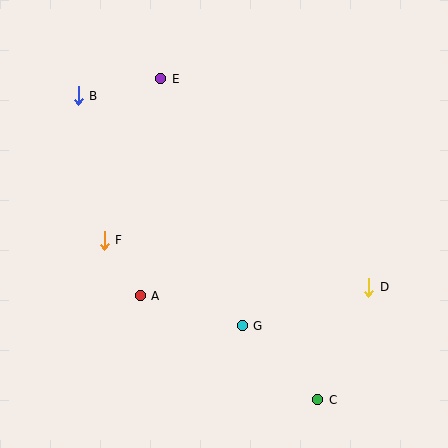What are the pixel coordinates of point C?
Point C is at (318, 400).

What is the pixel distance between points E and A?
The distance between E and A is 218 pixels.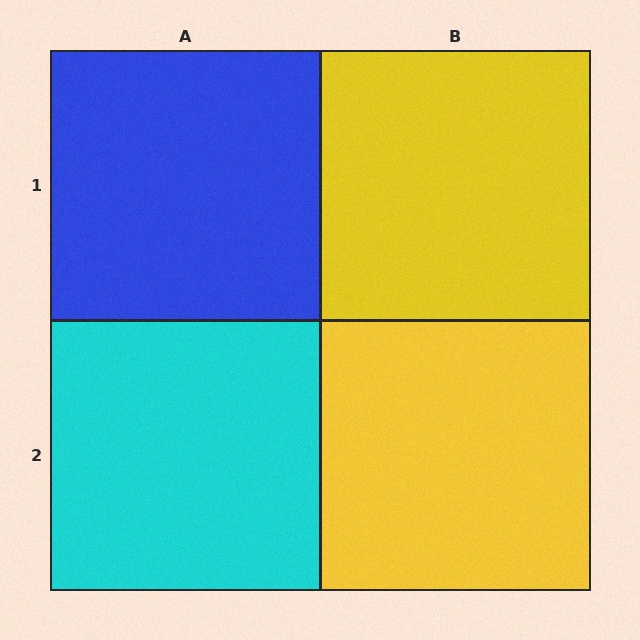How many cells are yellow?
2 cells are yellow.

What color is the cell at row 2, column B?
Yellow.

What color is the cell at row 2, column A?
Cyan.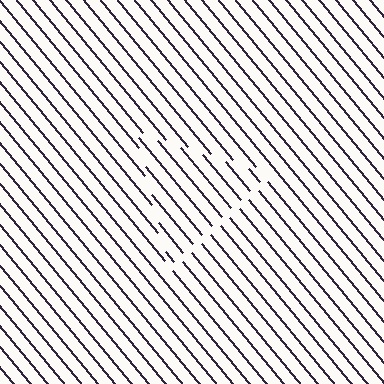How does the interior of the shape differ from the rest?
The interior of the shape contains the same grating, shifted by half a period — the contour is defined by the phase discontinuity where line-ends from the inner and outer gratings abut.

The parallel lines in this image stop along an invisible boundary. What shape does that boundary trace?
An illusory triangle. The interior of the shape contains the same grating, shifted by half a period — the contour is defined by the phase discontinuity where line-ends from the inner and outer gratings abut.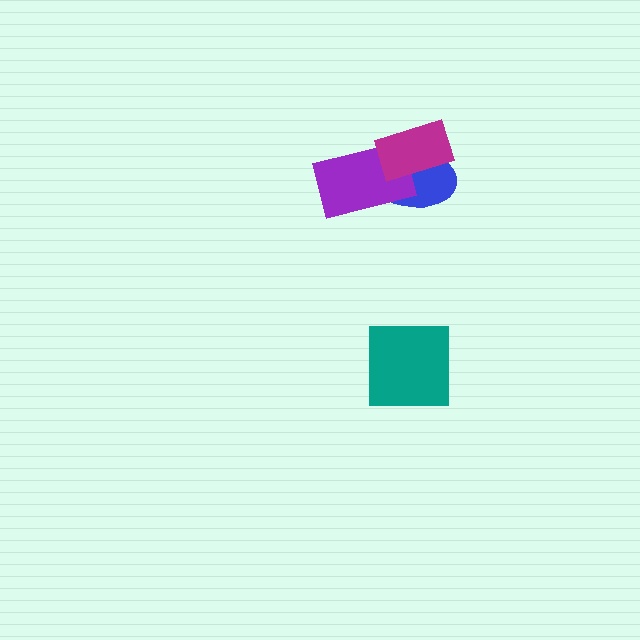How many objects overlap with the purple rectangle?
2 objects overlap with the purple rectangle.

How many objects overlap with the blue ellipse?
2 objects overlap with the blue ellipse.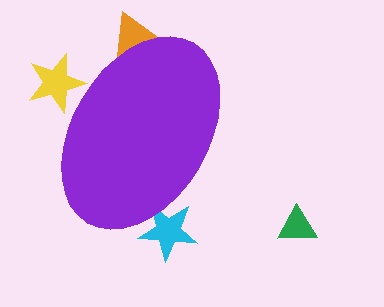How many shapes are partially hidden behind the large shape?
3 shapes are partially hidden.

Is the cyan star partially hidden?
Yes, the cyan star is partially hidden behind the purple ellipse.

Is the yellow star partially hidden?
Yes, the yellow star is partially hidden behind the purple ellipse.